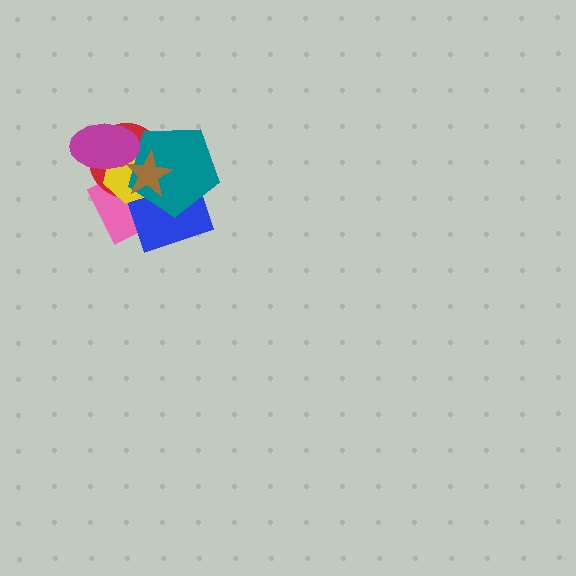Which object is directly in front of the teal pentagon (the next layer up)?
The brown star is directly in front of the teal pentagon.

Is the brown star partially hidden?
Yes, it is partially covered by another shape.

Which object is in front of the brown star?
The magenta ellipse is in front of the brown star.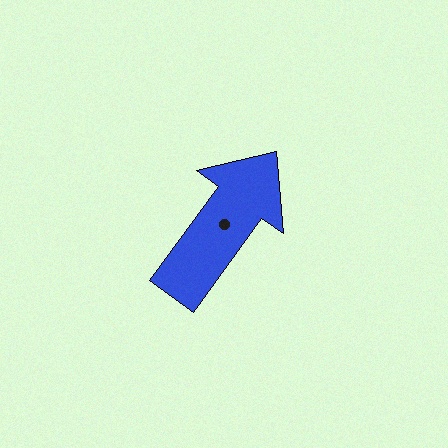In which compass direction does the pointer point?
Northeast.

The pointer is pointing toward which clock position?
Roughly 1 o'clock.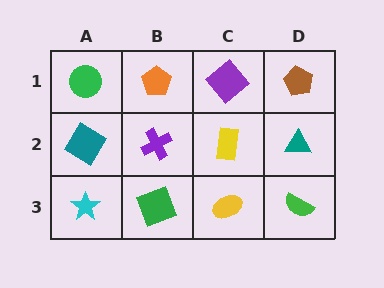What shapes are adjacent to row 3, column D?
A teal triangle (row 2, column D), a yellow ellipse (row 3, column C).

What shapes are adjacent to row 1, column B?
A purple cross (row 2, column B), a green circle (row 1, column A), a purple diamond (row 1, column C).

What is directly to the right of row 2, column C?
A teal triangle.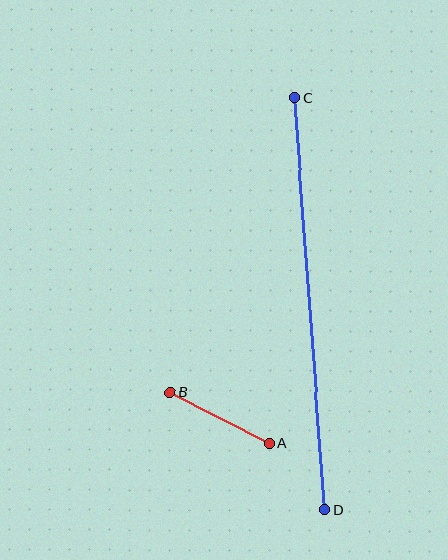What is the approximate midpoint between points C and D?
The midpoint is at approximately (310, 304) pixels.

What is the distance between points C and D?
The distance is approximately 413 pixels.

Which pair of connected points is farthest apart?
Points C and D are farthest apart.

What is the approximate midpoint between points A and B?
The midpoint is at approximately (220, 418) pixels.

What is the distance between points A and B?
The distance is approximately 112 pixels.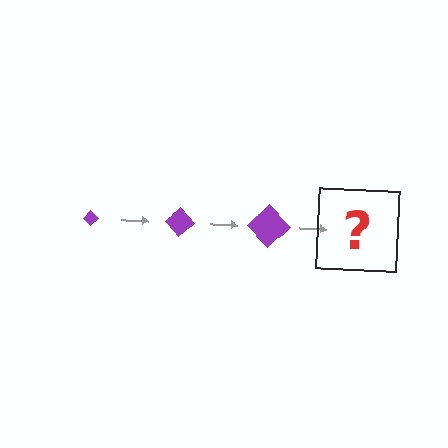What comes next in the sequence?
The next element should be a purple diamond, larger than the previous one.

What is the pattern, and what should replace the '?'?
The pattern is that the diamond gets progressively larger each step. The '?' should be a purple diamond, larger than the previous one.